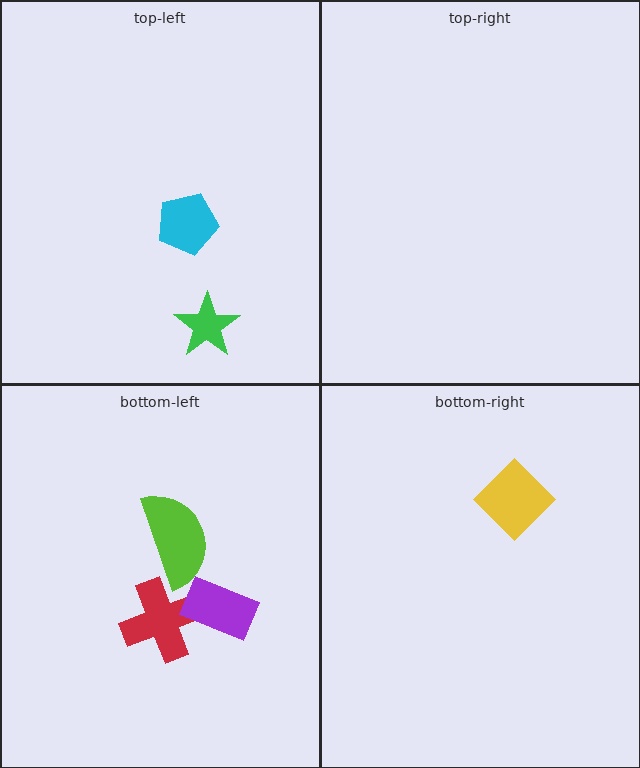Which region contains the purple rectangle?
The bottom-left region.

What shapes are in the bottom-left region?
The lime semicircle, the red cross, the purple rectangle.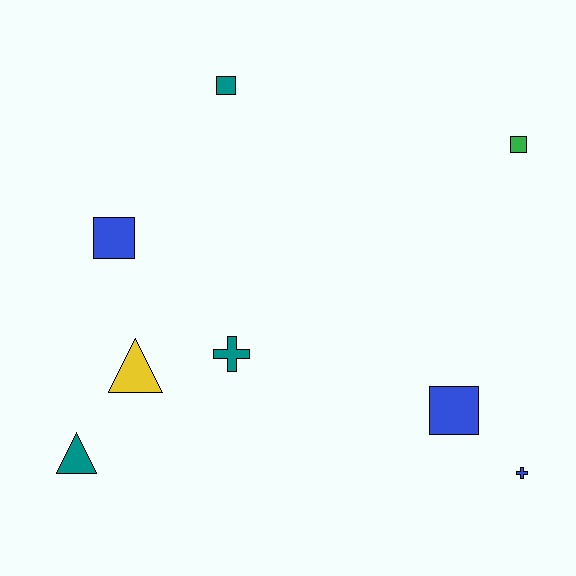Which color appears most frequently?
Blue, with 3 objects.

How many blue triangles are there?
There are no blue triangles.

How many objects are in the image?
There are 8 objects.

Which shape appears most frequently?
Square, with 4 objects.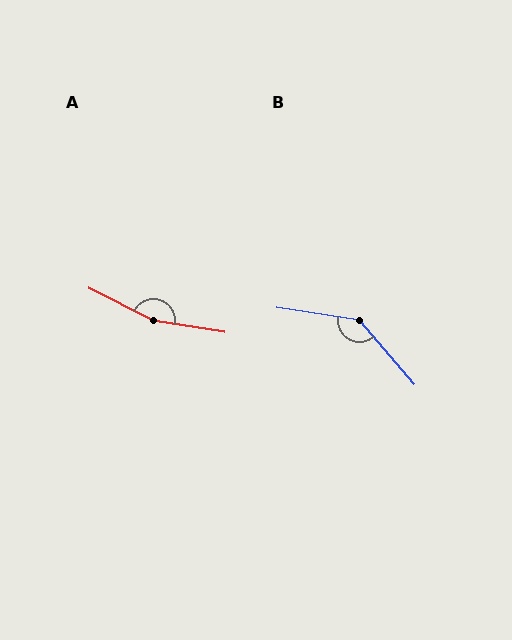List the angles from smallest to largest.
B (139°), A (163°).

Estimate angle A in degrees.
Approximately 163 degrees.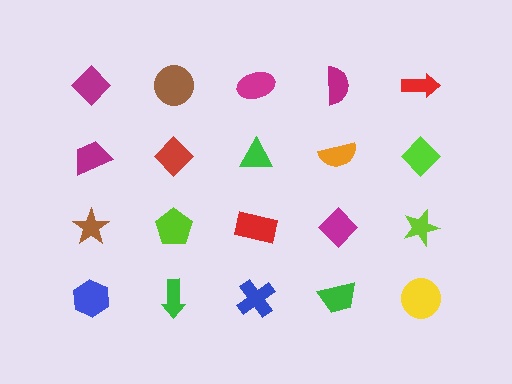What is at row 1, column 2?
A brown circle.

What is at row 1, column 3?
A magenta ellipse.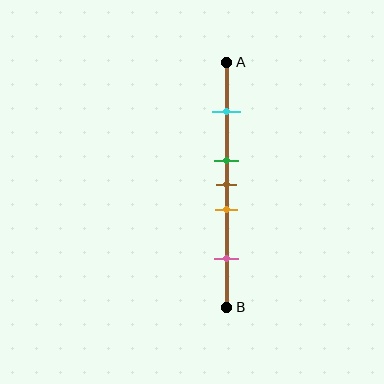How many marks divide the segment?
There are 5 marks dividing the segment.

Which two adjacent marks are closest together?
The green and brown marks are the closest adjacent pair.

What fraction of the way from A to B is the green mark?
The green mark is approximately 40% (0.4) of the way from A to B.